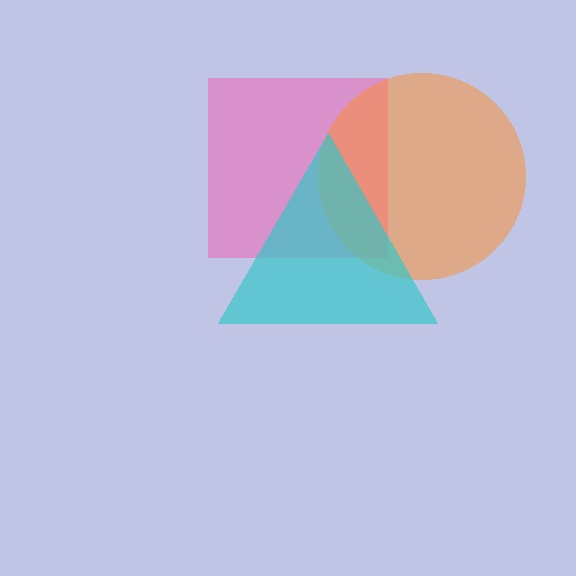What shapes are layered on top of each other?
The layered shapes are: a pink square, an orange circle, a cyan triangle.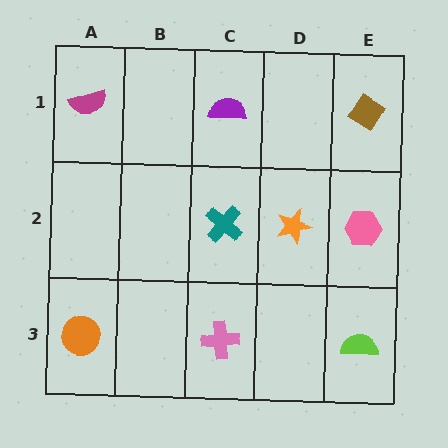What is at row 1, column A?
A magenta semicircle.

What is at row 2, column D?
An orange star.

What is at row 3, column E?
A lime semicircle.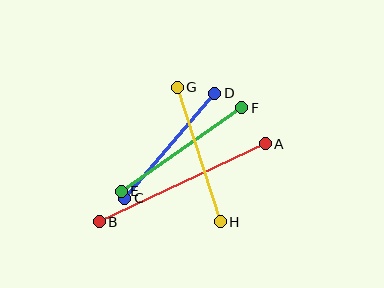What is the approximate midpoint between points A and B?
The midpoint is at approximately (182, 183) pixels.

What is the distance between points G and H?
The distance is approximately 141 pixels.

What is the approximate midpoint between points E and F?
The midpoint is at approximately (182, 150) pixels.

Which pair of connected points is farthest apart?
Points A and B are farthest apart.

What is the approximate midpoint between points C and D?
The midpoint is at approximately (170, 146) pixels.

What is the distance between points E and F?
The distance is approximately 146 pixels.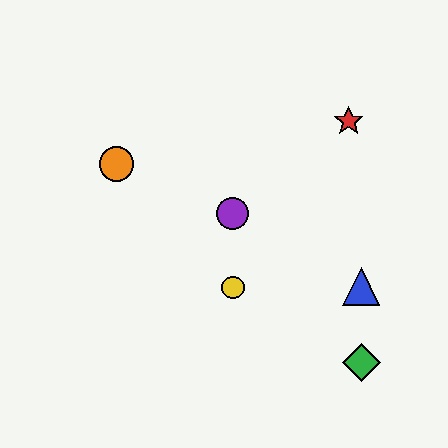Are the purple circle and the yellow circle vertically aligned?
Yes, both are at x≈233.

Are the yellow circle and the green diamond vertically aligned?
No, the yellow circle is at x≈233 and the green diamond is at x≈361.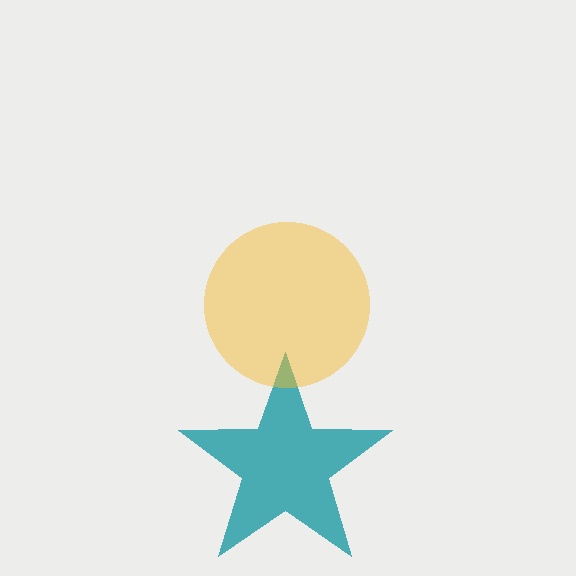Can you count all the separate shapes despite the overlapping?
Yes, there are 2 separate shapes.